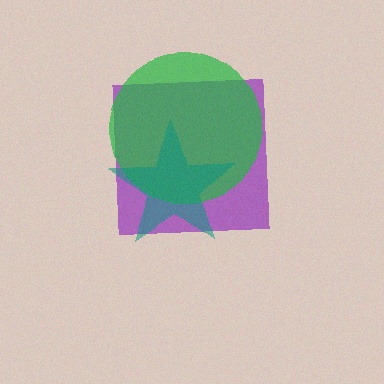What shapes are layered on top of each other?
The layered shapes are: a purple square, a green circle, a teal star.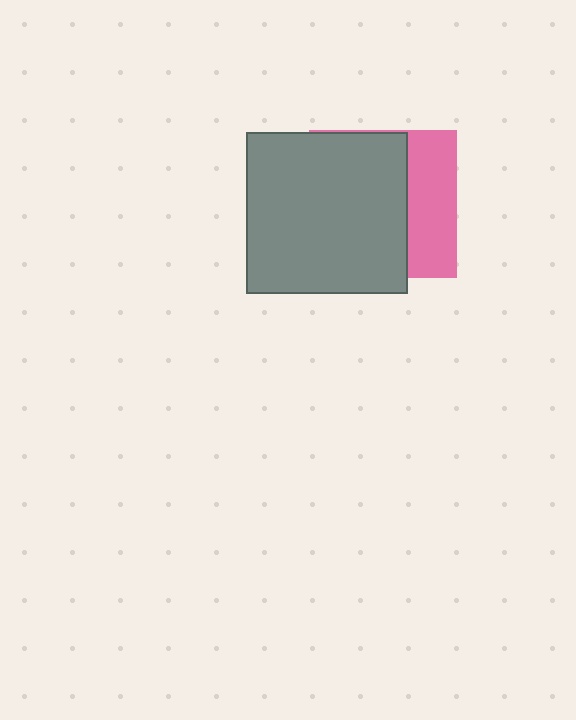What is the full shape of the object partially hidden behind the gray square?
The partially hidden object is a pink square.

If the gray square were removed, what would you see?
You would see the complete pink square.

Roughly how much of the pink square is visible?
A small part of it is visible (roughly 35%).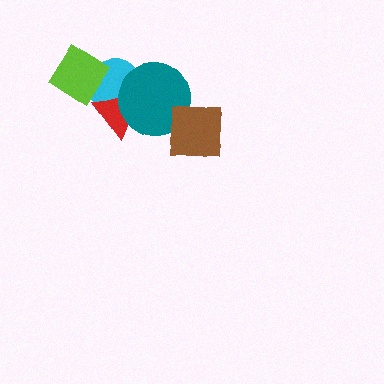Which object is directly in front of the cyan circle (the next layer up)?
The lime diamond is directly in front of the cyan circle.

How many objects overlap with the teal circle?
3 objects overlap with the teal circle.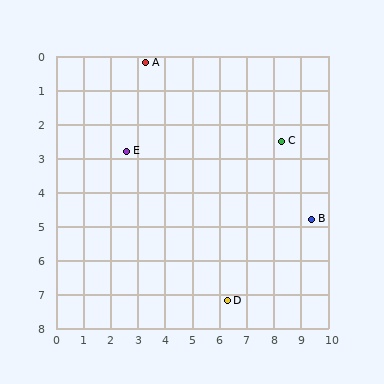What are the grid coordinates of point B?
Point B is at approximately (9.4, 4.8).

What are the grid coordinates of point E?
Point E is at approximately (2.6, 2.8).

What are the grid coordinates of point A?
Point A is at approximately (3.3, 0.2).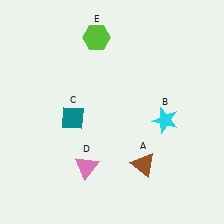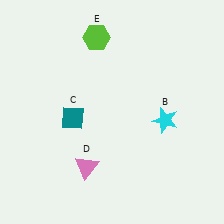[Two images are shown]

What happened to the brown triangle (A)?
The brown triangle (A) was removed in Image 2. It was in the bottom-right area of Image 1.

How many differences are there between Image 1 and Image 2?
There is 1 difference between the two images.